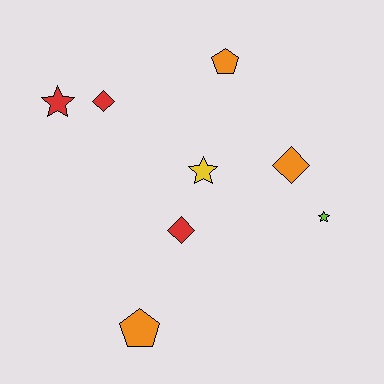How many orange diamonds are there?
There is 1 orange diamond.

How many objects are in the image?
There are 8 objects.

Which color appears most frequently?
Orange, with 3 objects.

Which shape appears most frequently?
Star, with 3 objects.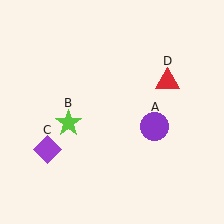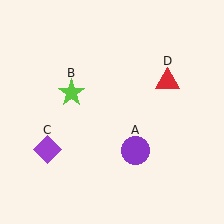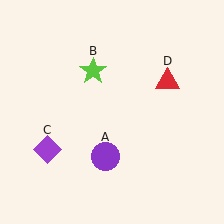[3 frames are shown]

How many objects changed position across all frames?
2 objects changed position: purple circle (object A), lime star (object B).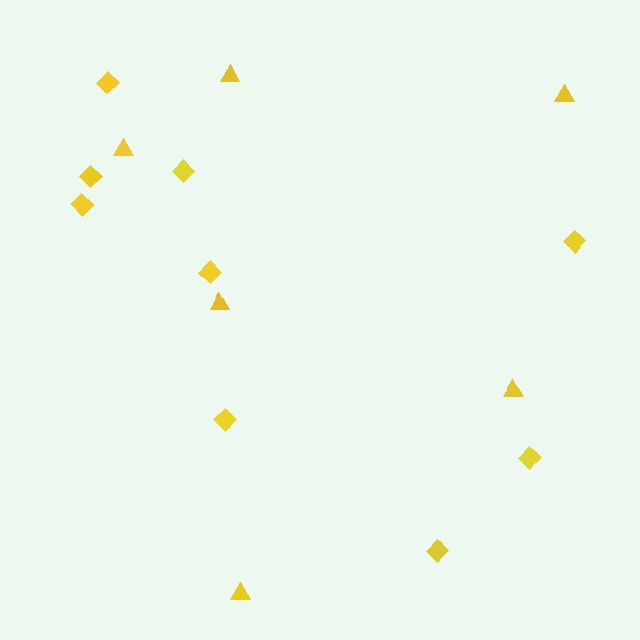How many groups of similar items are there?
There are 2 groups: one group of diamonds (9) and one group of triangles (6).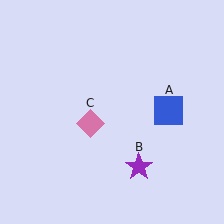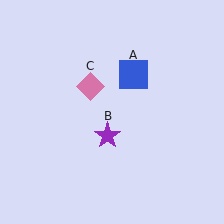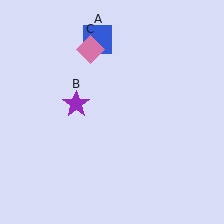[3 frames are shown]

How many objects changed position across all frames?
3 objects changed position: blue square (object A), purple star (object B), pink diamond (object C).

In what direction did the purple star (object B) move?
The purple star (object B) moved up and to the left.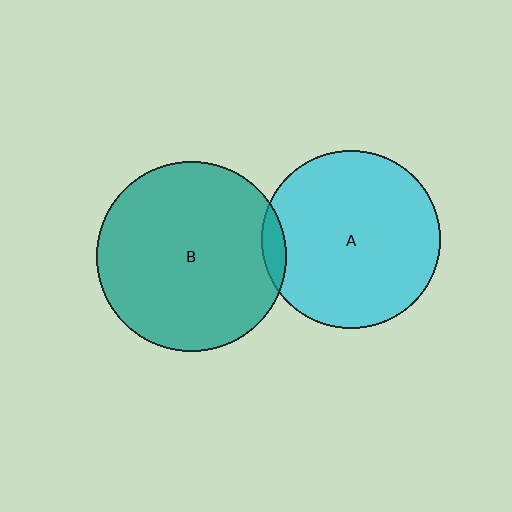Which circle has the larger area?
Circle B (teal).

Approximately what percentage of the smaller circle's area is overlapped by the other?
Approximately 5%.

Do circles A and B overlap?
Yes.